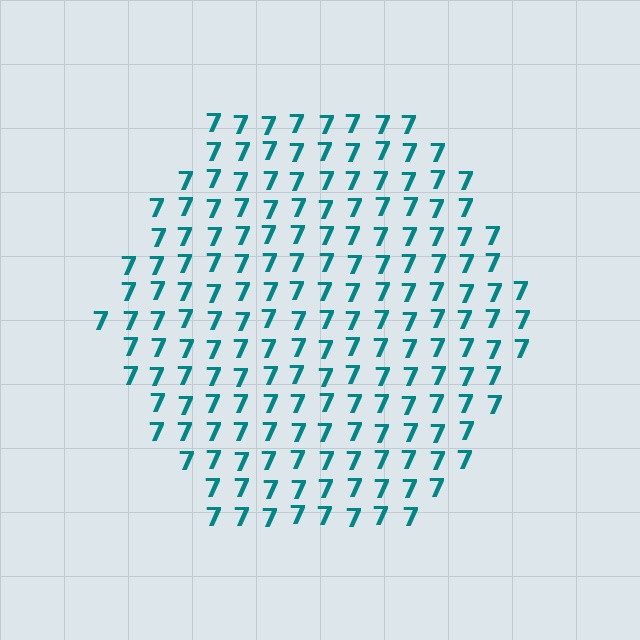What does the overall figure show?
The overall figure shows a hexagon.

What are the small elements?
The small elements are digit 7's.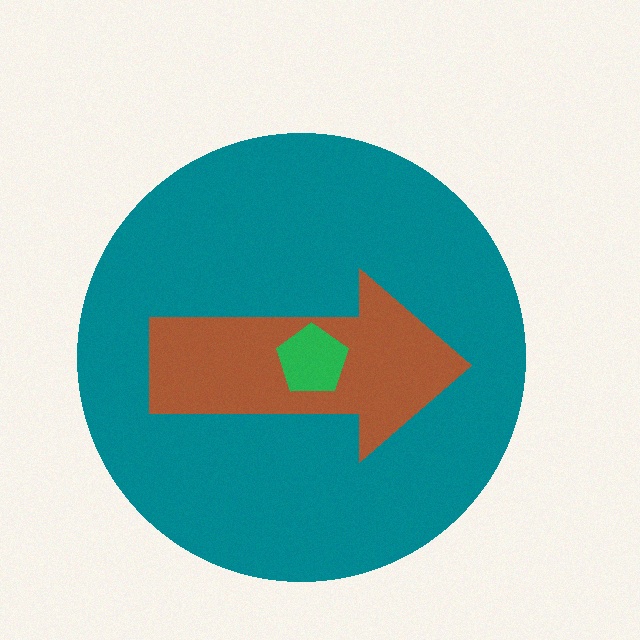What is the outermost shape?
The teal circle.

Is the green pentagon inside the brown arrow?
Yes.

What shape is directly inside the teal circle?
The brown arrow.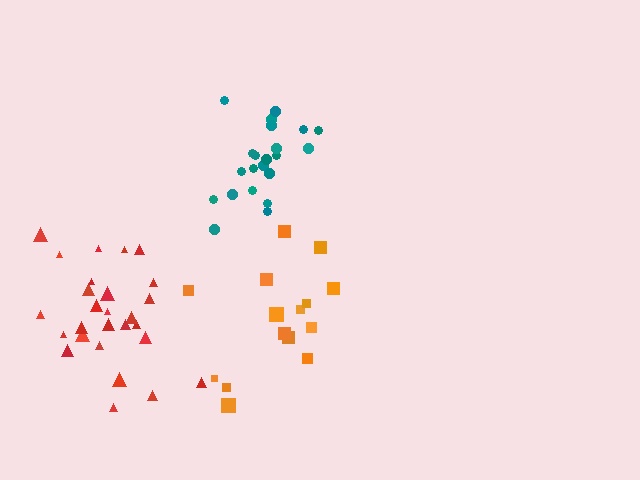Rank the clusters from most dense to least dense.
teal, red, orange.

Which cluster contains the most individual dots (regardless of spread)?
Red (28).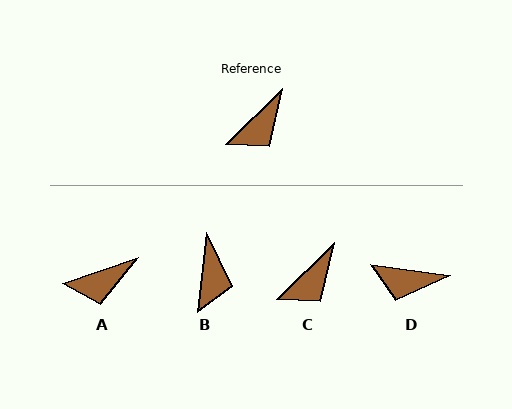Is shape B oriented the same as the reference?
No, it is off by about 39 degrees.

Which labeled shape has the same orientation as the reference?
C.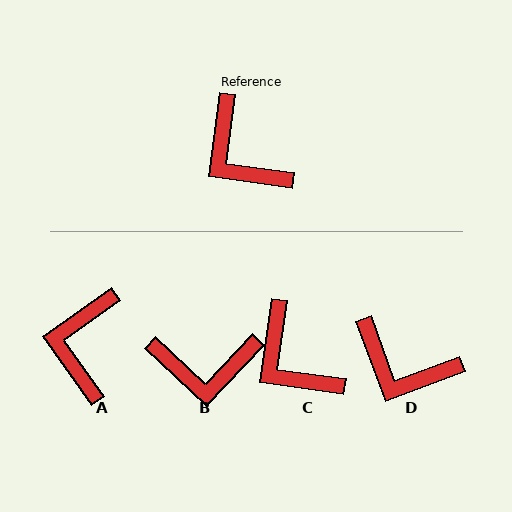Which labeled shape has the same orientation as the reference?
C.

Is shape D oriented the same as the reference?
No, it is off by about 28 degrees.